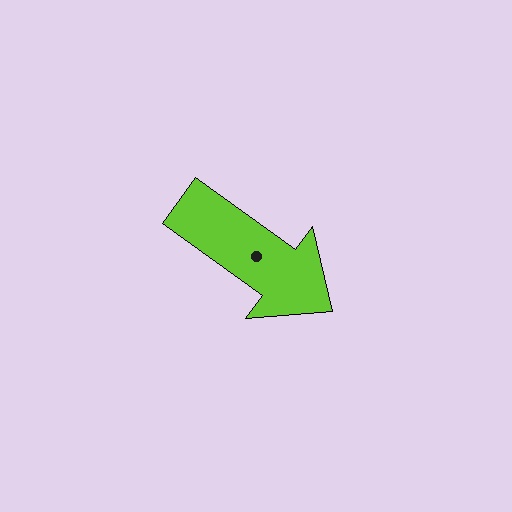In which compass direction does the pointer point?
Southeast.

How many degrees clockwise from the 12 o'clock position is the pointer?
Approximately 126 degrees.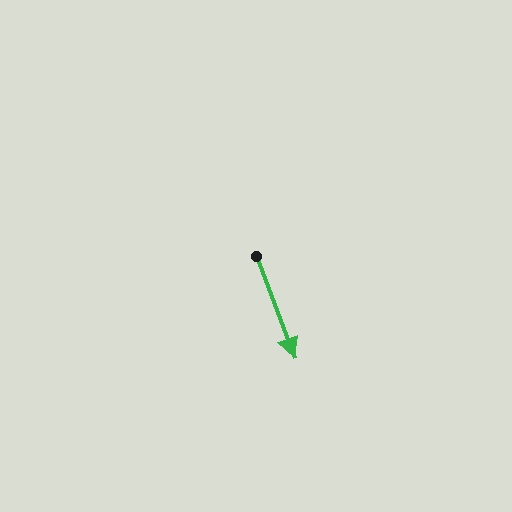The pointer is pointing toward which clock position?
Roughly 5 o'clock.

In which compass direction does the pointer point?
South.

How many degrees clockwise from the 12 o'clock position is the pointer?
Approximately 159 degrees.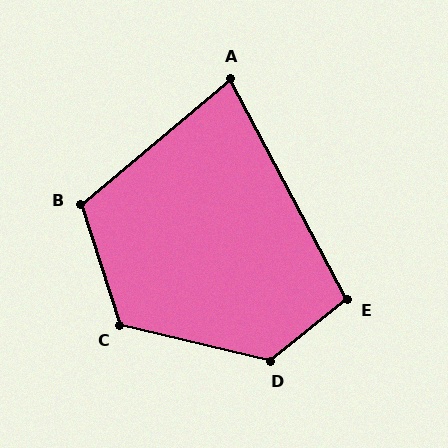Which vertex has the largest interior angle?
D, at approximately 128 degrees.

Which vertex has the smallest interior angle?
A, at approximately 78 degrees.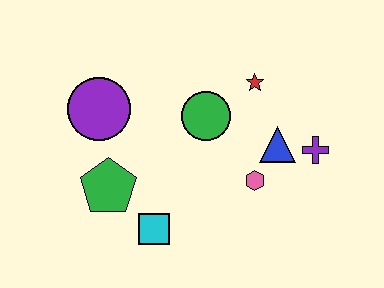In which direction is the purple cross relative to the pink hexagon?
The purple cross is to the right of the pink hexagon.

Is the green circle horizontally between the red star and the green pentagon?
Yes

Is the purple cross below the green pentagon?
No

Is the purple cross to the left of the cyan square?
No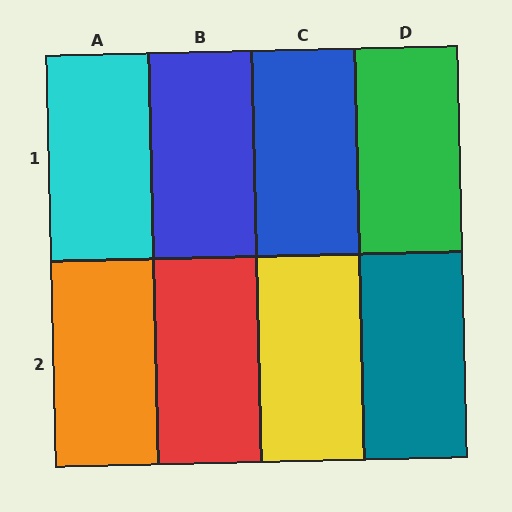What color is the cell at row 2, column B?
Red.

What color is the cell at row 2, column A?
Orange.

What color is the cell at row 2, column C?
Yellow.